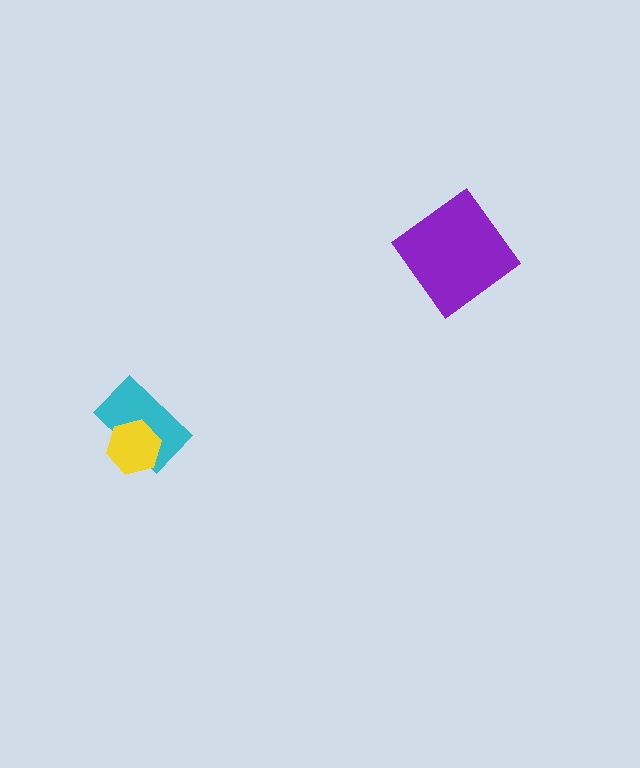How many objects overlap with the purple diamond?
0 objects overlap with the purple diamond.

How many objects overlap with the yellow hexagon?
1 object overlaps with the yellow hexagon.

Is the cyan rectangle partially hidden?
Yes, it is partially covered by another shape.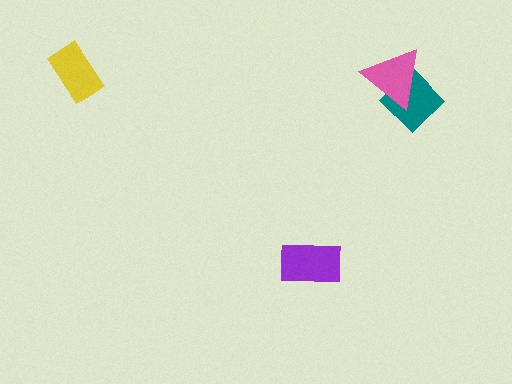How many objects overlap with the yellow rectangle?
0 objects overlap with the yellow rectangle.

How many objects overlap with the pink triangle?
1 object overlaps with the pink triangle.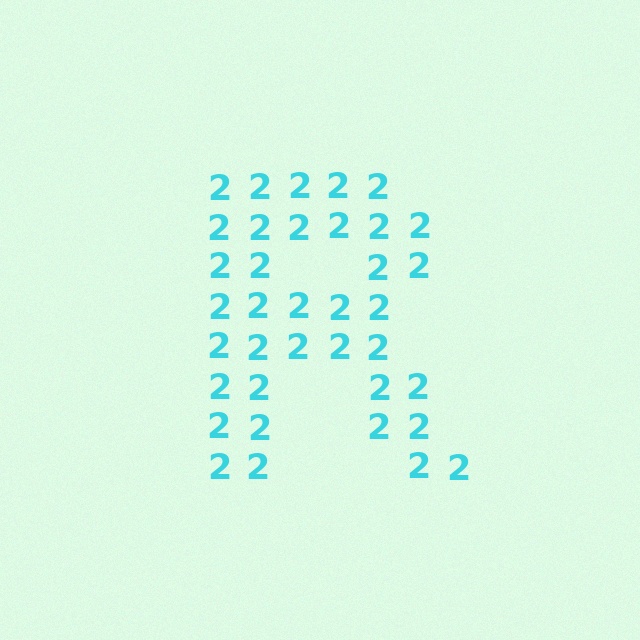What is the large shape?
The large shape is the letter R.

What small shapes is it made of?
It is made of small digit 2's.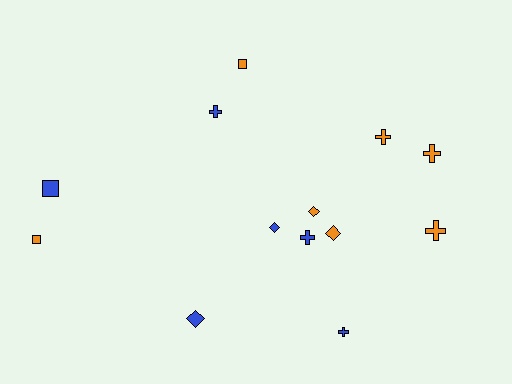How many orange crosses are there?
There are 3 orange crosses.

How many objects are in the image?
There are 13 objects.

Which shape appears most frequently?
Cross, with 6 objects.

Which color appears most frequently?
Orange, with 7 objects.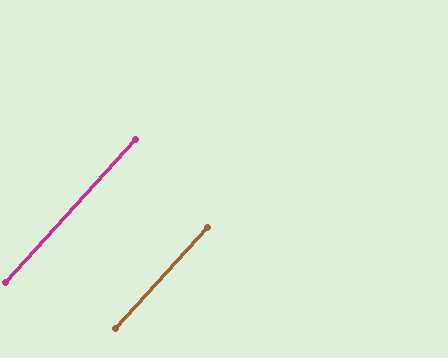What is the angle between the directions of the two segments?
Approximately 0 degrees.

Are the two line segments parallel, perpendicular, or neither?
Parallel — their directions differ by only 0.1°.